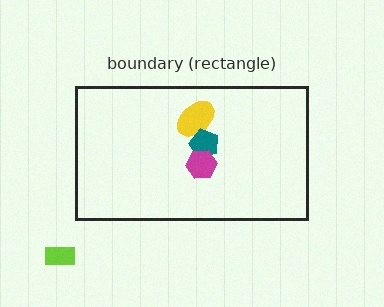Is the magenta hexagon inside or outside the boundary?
Inside.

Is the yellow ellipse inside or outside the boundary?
Inside.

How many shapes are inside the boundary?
3 inside, 1 outside.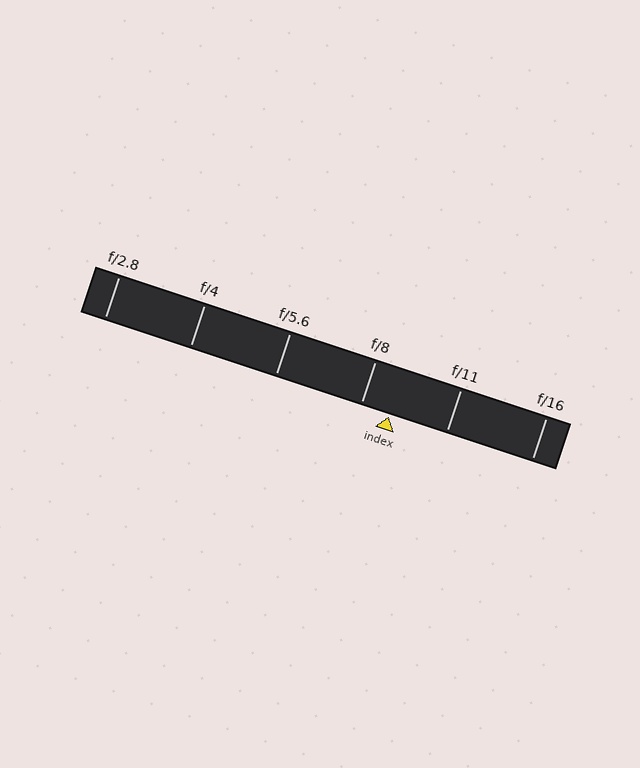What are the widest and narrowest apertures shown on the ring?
The widest aperture shown is f/2.8 and the narrowest is f/16.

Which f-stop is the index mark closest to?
The index mark is closest to f/8.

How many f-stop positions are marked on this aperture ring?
There are 6 f-stop positions marked.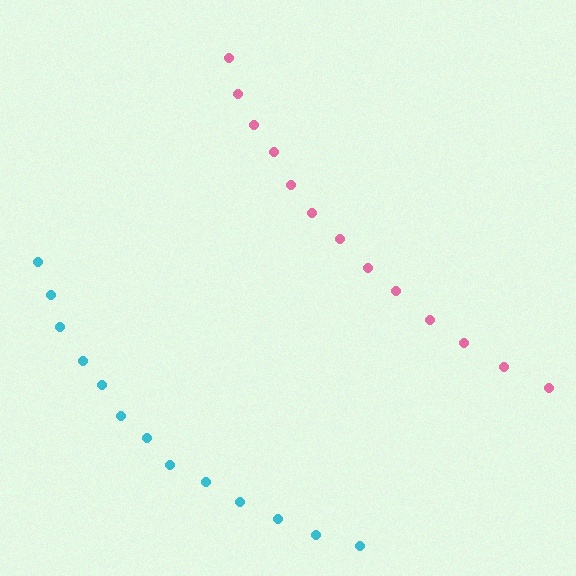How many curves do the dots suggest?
There are 2 distinct paths.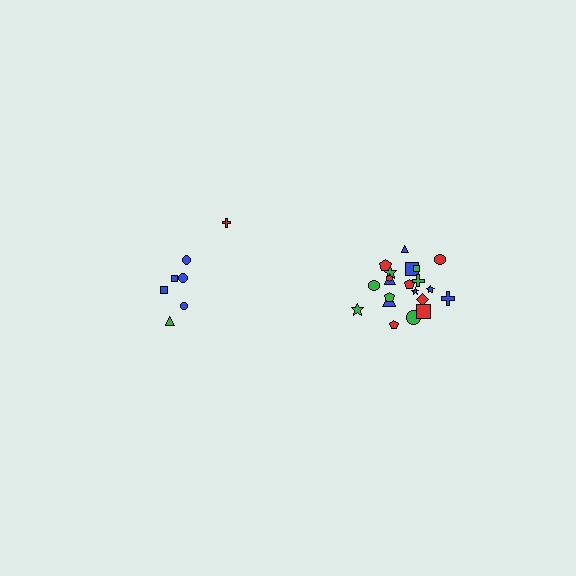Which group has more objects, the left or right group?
The right group.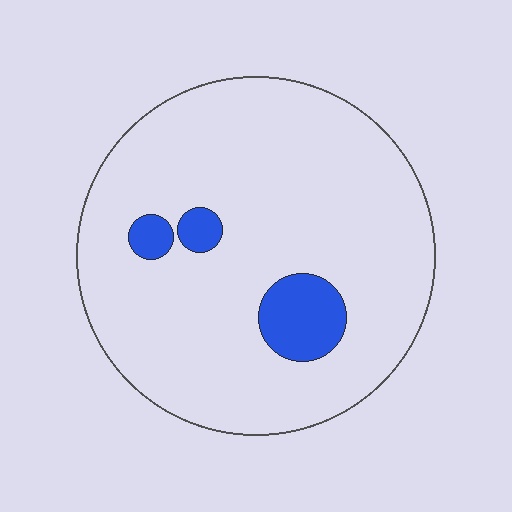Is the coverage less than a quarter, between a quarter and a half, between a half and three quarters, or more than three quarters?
Less than a quarter.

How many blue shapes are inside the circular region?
3.